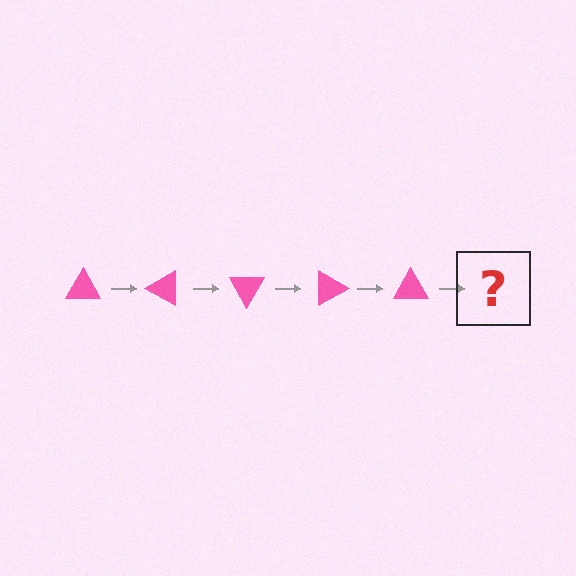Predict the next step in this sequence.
The next step is a pink triangle rotated 150 degrees.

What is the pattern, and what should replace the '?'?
The pattern is that the triangle rotates 30 degrees each step. The '?' should be a pink triangle rotated 150 degrees.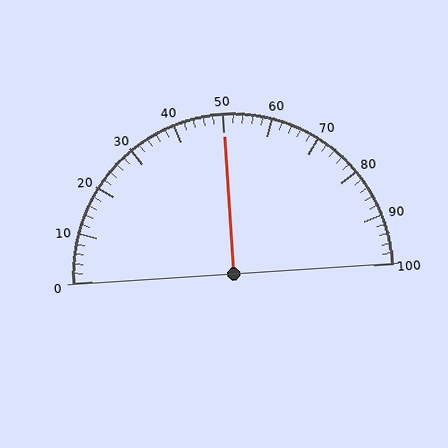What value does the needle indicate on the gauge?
The needle indicates approximately 50.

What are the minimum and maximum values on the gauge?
The gauge ranges from 0 to 100.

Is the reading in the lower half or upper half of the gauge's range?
The reading is in the upper half of the range (0 to 100).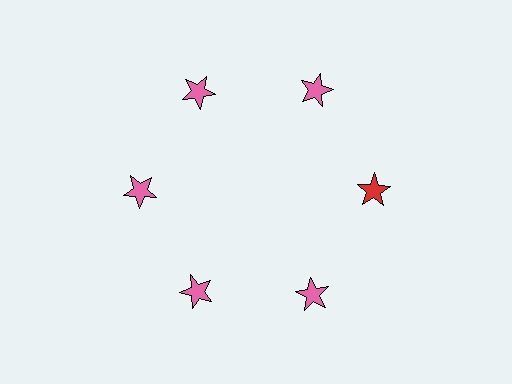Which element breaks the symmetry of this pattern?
The red star at roughly the 3 o'clock position breaks the symmetry. All other shapes are pink stars.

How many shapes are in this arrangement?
There are 6 shapes arranged in a ring pattern.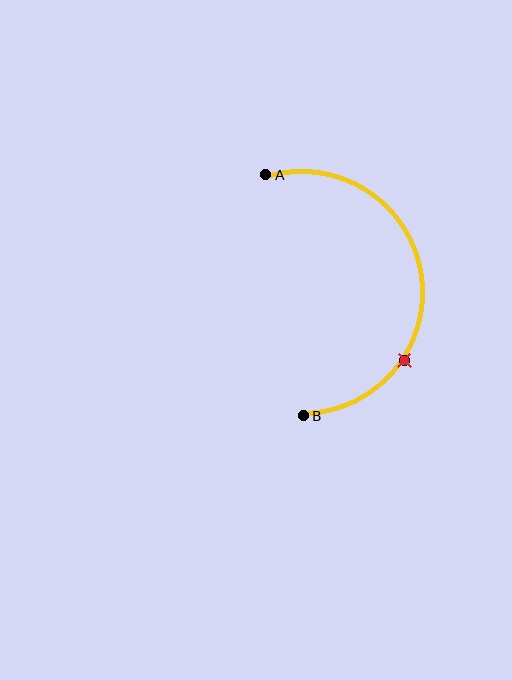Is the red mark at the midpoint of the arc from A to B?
No. The red mark lies on the arc but is closer to endpoint B. The arc midpoint would be at the point on the curve equidistant along the arc from both A and B.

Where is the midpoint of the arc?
The arc midpoint is the point on the curve farthest from the straight line joining A and B. It sits to the right of that line.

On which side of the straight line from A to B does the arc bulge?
The arc bulges to the right of the straight line connecting A and B.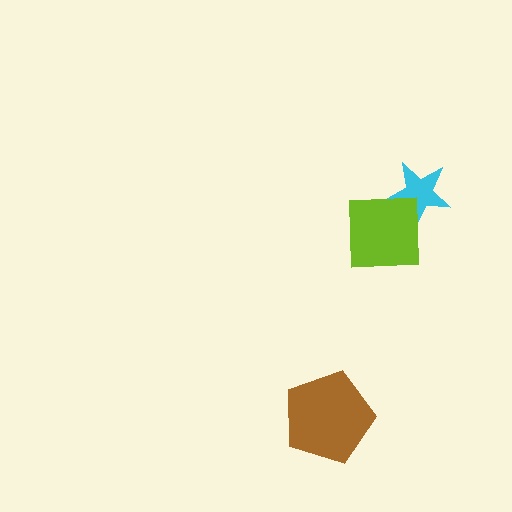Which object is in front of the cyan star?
The lime square is in front of the cyan star.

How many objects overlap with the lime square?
1 object overlaps with the lime square.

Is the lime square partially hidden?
No, no other shape covers it.